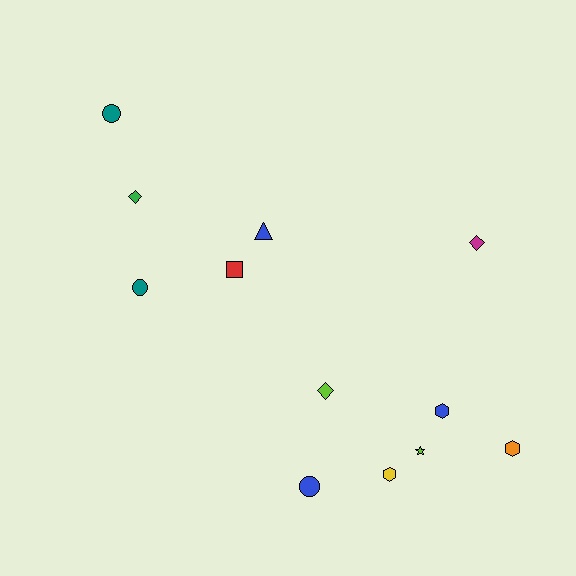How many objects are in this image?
There are 12 objects.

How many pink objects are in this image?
There are no pink objects.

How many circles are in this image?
There are 3 circles.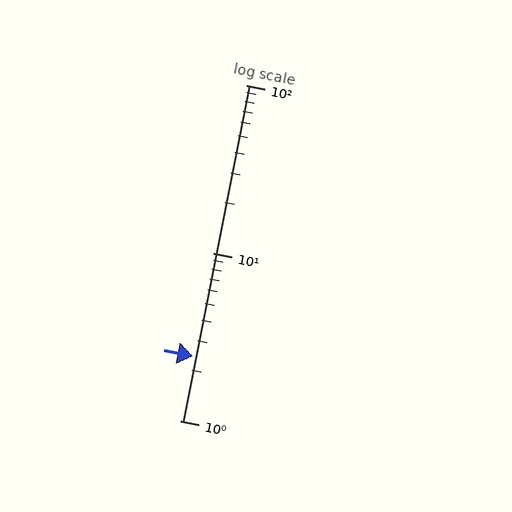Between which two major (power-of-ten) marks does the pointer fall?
The pointer is between 1 and 10.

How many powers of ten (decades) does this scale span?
The scale spans 2 decades, from 1 to 100.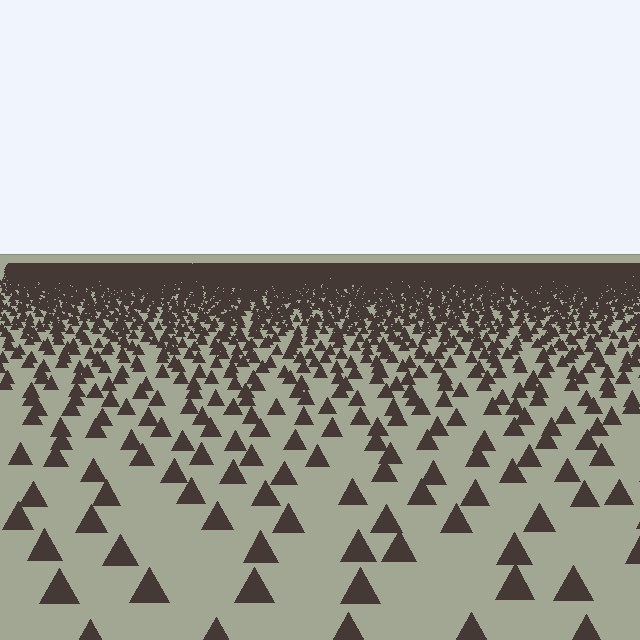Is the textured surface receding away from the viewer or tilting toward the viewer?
The surface is receding away from the viewer. Texture elements get smaller and denser toward the top.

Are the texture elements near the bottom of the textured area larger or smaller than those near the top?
Larger. Near the bottom, elements are closer to the viewer and appear at a bigger on-screen size.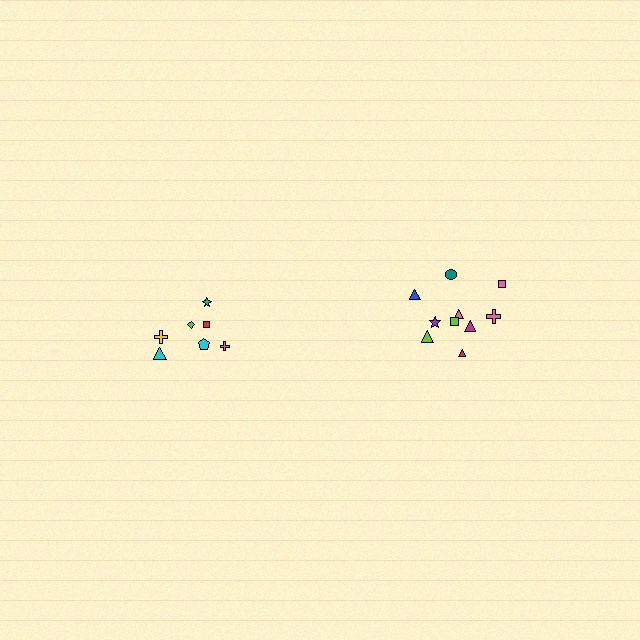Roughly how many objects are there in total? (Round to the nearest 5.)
Roughly 15 objects in total.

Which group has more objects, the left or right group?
The right group.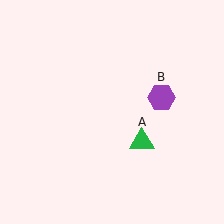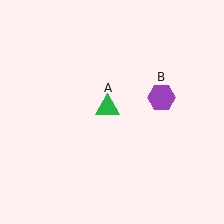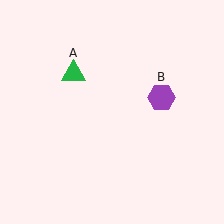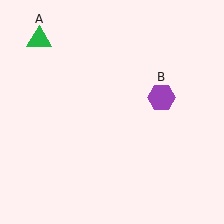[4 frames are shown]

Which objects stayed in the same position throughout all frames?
Purple hexagon (object B) remained stationary.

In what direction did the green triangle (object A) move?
The green triangle (object A) moved up and to the left.